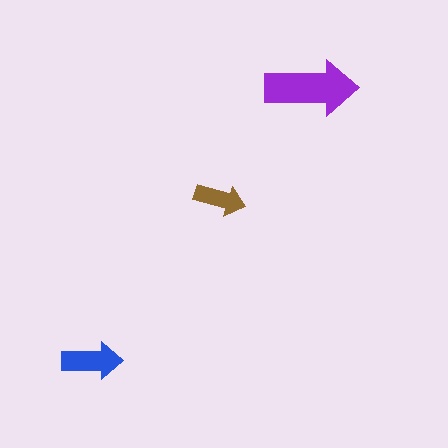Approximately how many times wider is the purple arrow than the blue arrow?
About 1.5 times wider.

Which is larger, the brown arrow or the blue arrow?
The blue one.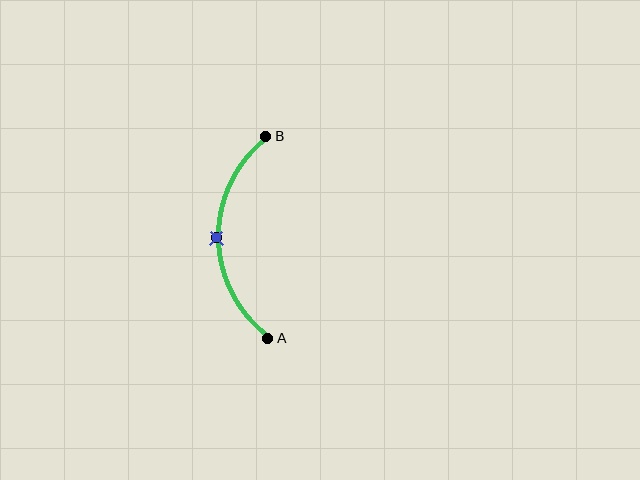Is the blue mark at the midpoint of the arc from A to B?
Yes. The blue mark lies on the arc at equal arc-length from both A and B — it is the arc midpoint.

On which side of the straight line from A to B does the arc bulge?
The arc bulges to the left of the straight line connecting A and B.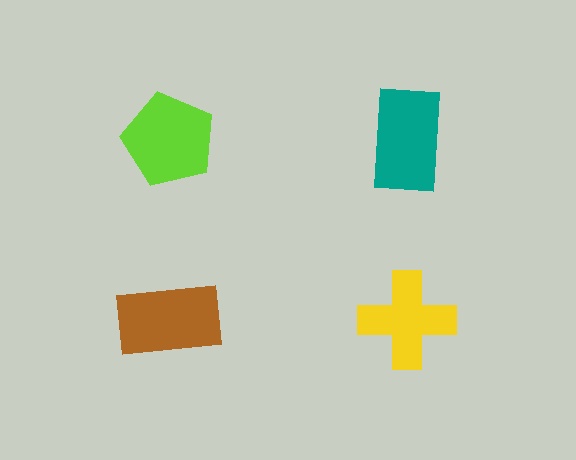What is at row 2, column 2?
A yellow cross.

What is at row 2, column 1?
A brown rectangle.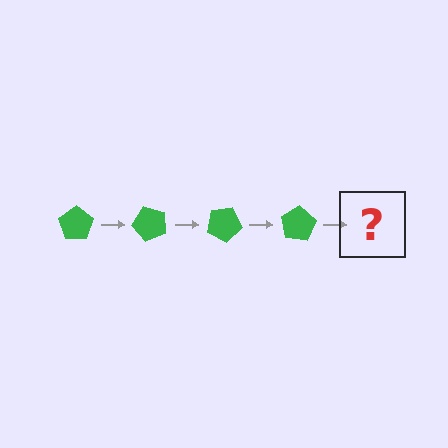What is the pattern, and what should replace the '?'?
The pattern is that the pentagon rotates 50 degrees each step. The '?' should be a green pentagon rotated 200 degrees.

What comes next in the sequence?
The next element should be a green pentagon rotated 200 degrees.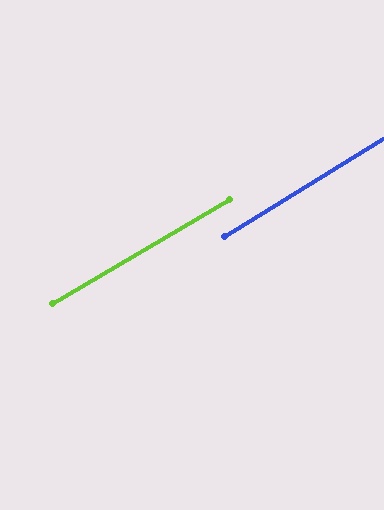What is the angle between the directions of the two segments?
Approximately 2 degrees.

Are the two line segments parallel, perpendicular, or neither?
Parallel — their directions differ by only 1.7°.